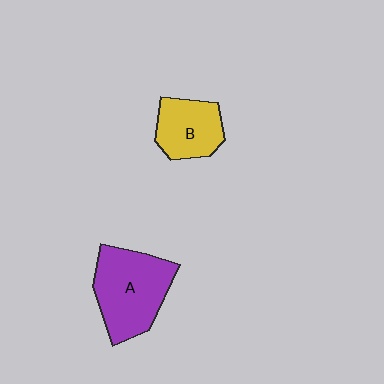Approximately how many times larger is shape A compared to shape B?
Approximately 1.6 times.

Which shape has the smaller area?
Shape B (yellow).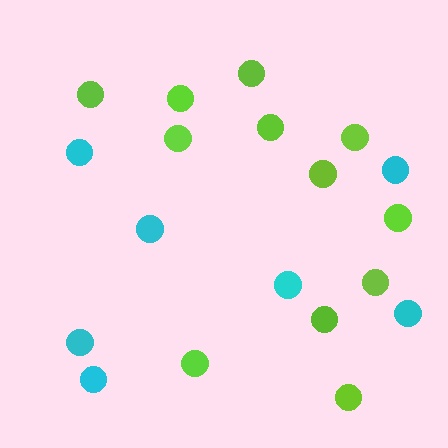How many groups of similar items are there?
There are 2 groups: one group of cyan circles (7) and one group of lime circles (12).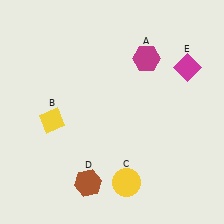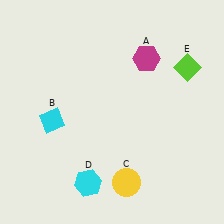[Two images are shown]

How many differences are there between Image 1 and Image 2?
There are 3 differences between the two images.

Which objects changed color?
B changed from yellow to cyan. D changed from brown to cyan. E changed from magenta to lime.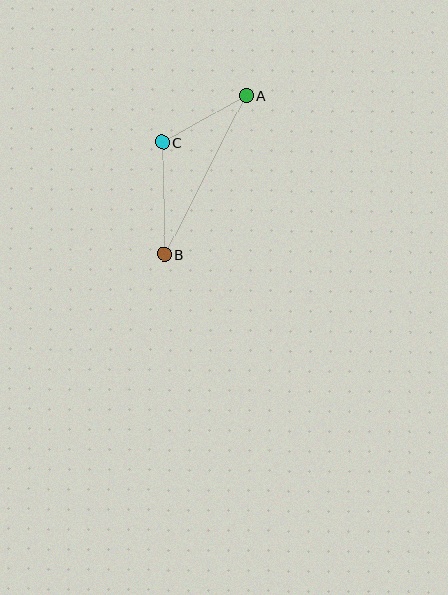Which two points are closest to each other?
Points A and C are closest to each other.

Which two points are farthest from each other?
Points A and B are farthest from each other.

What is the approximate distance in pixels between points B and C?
The distance between B and C is approximately 112 pixels.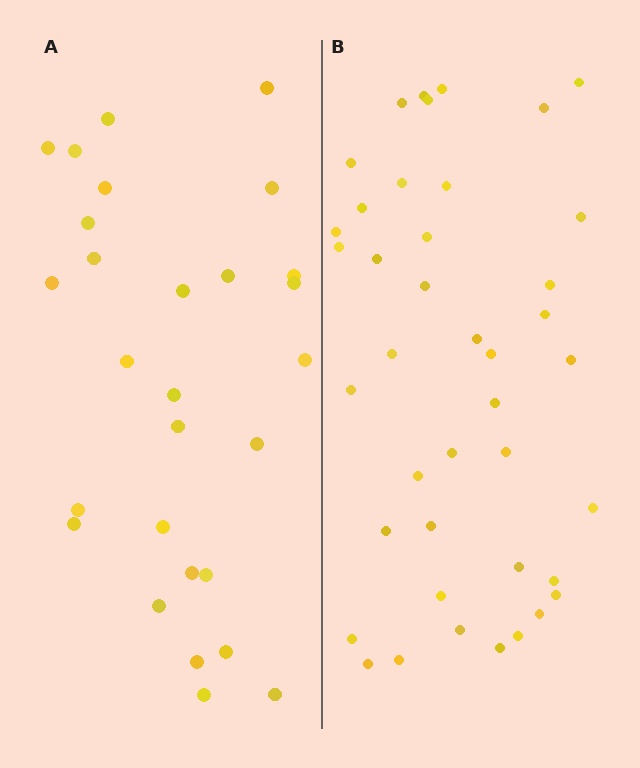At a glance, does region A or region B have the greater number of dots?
Region B (the right region) has more dots.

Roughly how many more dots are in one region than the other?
Region B has approximately 15 more dots than region A.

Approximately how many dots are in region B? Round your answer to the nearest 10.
About 40 dots. (The exact count is 41, which rounds to 40.)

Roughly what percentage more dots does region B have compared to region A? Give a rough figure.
About 45% more.